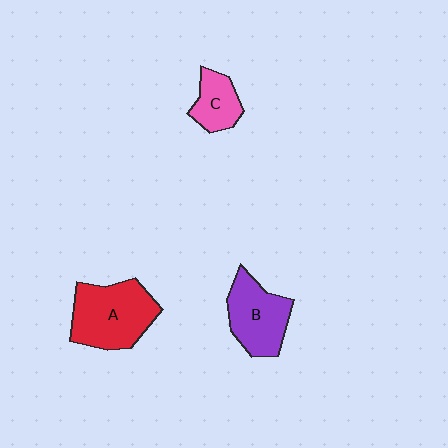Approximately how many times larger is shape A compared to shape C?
Approximately 2.1 times.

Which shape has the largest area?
Shape A (red).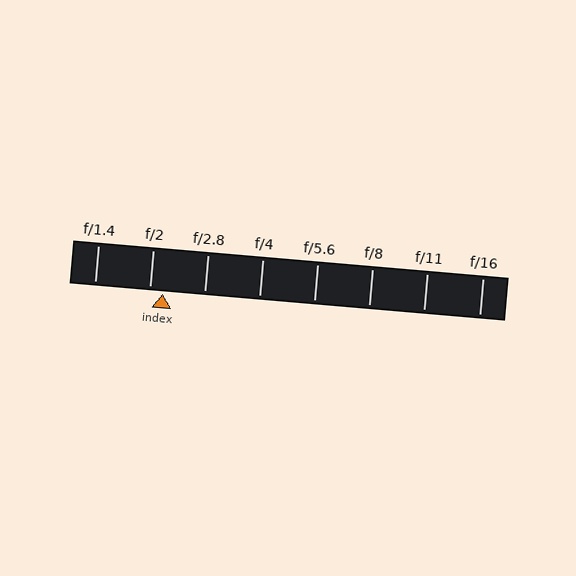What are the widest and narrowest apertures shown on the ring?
The widest aperture shown is f/1.4 and the narrowest is f/16.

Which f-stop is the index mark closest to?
The index mark is closest to f/2.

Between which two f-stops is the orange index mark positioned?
The index mark is between f/2 and f/2.8.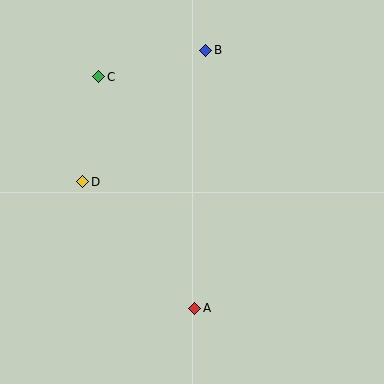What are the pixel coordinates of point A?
Point A is at (195, 308).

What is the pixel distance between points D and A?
The distance between D and A is 169 pixels.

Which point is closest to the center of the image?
Point D at (83, 182) is closest to the center.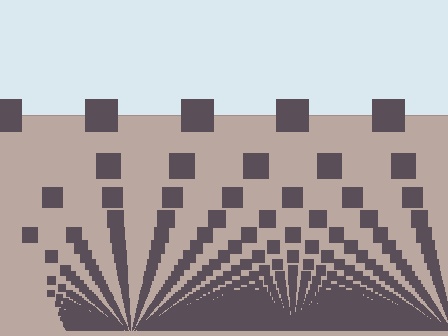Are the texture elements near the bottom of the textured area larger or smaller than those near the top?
Smaller. The gradient is inverted — elements near the bottom are smaller and denser.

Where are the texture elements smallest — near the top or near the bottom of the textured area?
Near the bottom.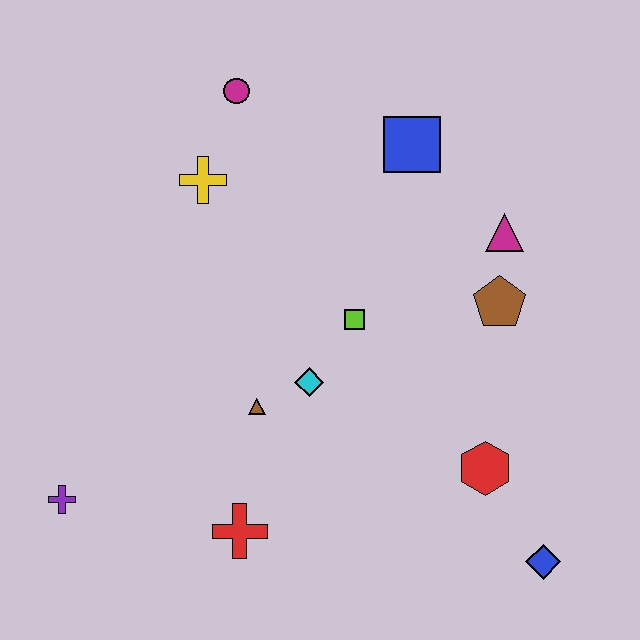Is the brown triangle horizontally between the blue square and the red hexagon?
No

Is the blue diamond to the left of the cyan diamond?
No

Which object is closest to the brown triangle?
The cyan diamond is closest to the brown triangle.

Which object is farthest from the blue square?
The purple cross is farthest from the blue square.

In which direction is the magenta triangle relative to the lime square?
The magenta triangle is to the right of the lime square.